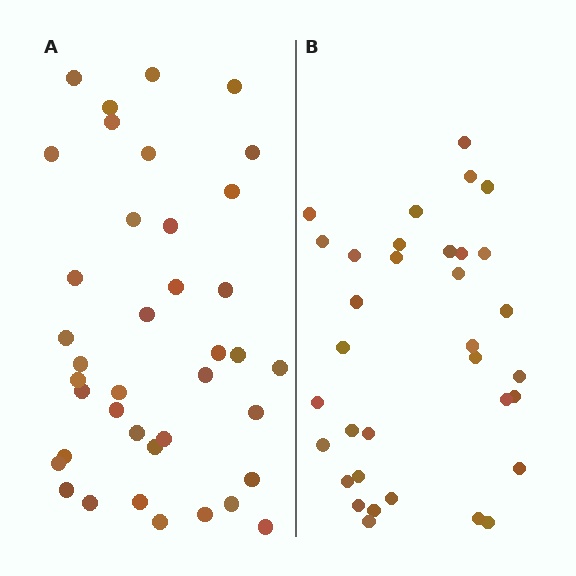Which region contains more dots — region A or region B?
Region A (the left region) has more dots.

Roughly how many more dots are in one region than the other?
Region A has about 5 more dots than region B.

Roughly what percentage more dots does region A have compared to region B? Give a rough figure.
About 15% more.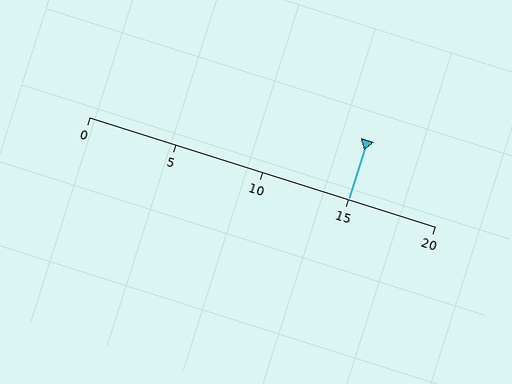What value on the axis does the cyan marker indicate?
The marker indicates approximately 15.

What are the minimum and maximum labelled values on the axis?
The axis runs from 0 to 20.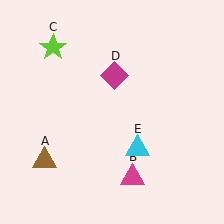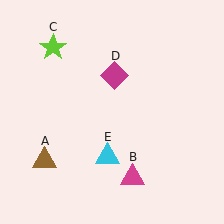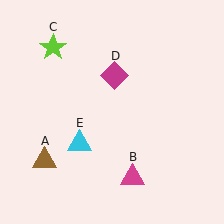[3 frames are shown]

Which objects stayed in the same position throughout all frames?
Brown triangle (object A) and magenta triangle (object B) and lime star (object C) and magenta diamond (object D) remained stationary.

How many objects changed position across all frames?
1 object changed position: cyan triangle (object E).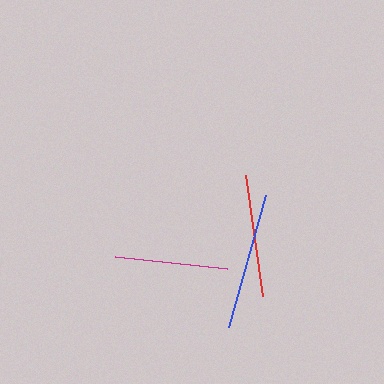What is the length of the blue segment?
The blue segment is approximately 137 pixels long.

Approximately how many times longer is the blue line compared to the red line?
The blue line is approximately 1.1 times the length of the red line.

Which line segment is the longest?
The blue line is the longest at approximately 137 pixels.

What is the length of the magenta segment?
The magenta segment is approximately 113 pixels long.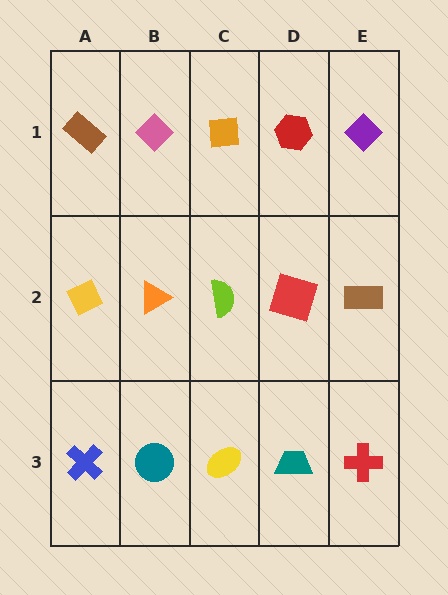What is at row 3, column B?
A teal circle.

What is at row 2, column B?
An orange triangle.